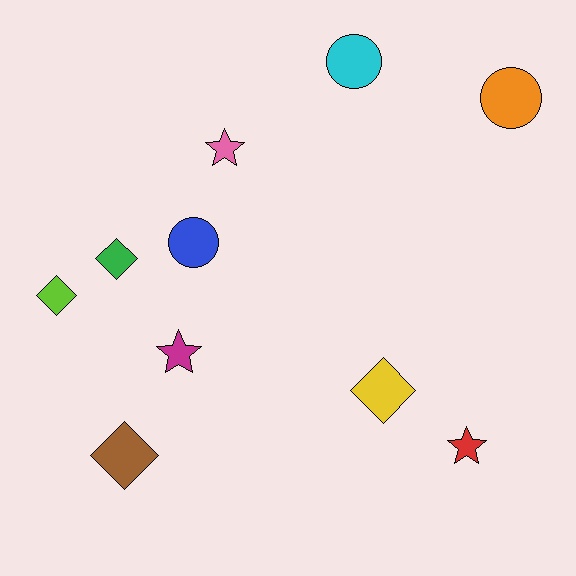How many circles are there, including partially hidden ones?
There are 3 circles.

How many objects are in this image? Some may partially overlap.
There are 10 objects.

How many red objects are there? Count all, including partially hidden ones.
There is 1 red object.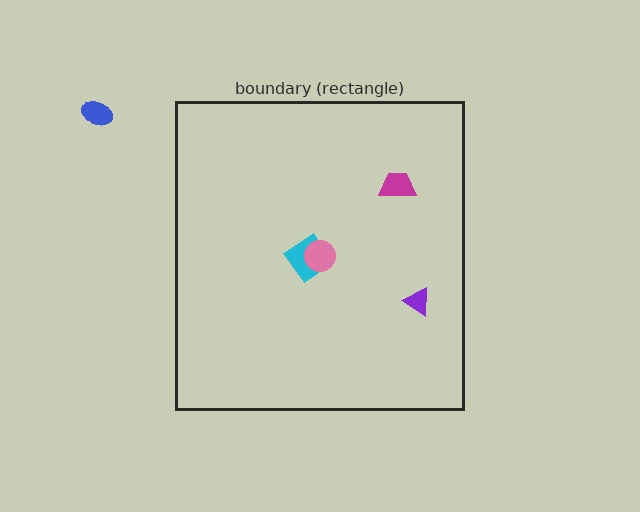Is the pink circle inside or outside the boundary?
Inside.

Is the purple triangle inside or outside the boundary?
Inside.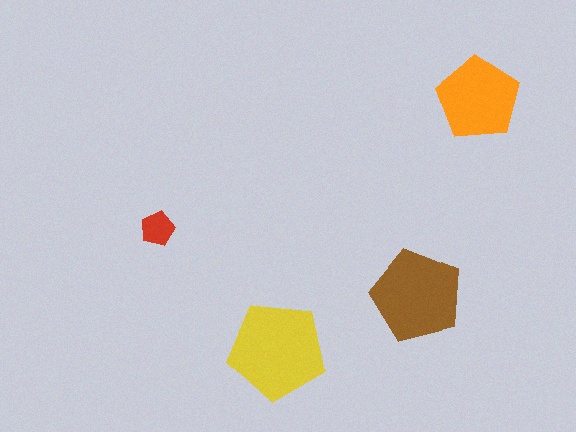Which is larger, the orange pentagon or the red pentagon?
The orange one.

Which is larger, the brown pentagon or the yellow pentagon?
The yellow one.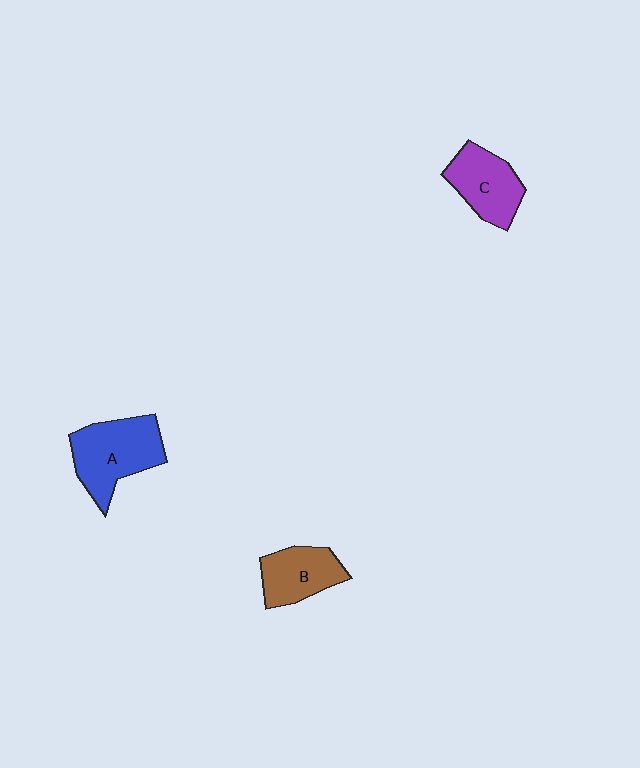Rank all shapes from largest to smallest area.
From largest to smallest: A (blue), C (purple), B (brown).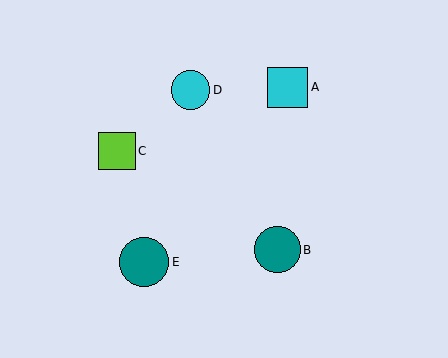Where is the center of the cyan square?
The center of the cyan square is at (288, 87).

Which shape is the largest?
The teal circle (labeled E) is the largest.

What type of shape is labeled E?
Shape E is a teal circle.